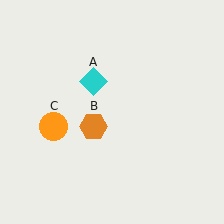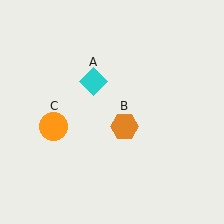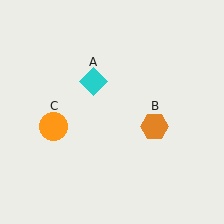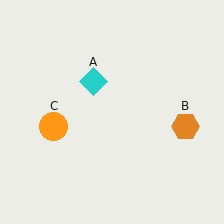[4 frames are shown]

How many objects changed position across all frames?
1 object changed position: orange hexagon (object B).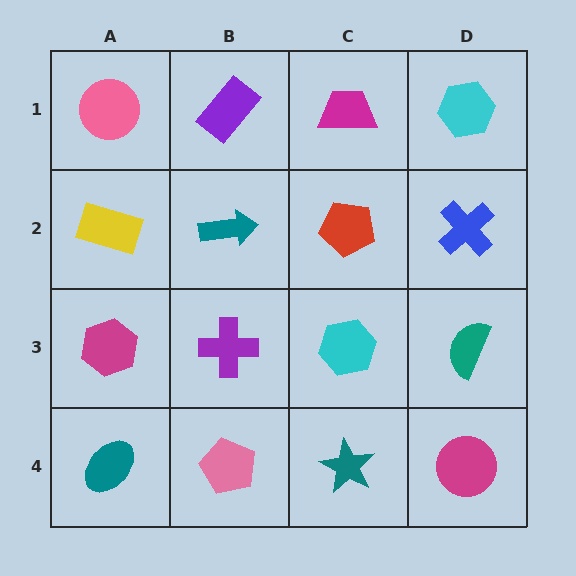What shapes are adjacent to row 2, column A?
A pink circle (row 1, column A), a magenta hexagon (row 3, column A), a teal arrow (row 2, column B).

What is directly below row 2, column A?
A magenta hexagon.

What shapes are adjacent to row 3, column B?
A teal arrow (row 2, column B), a pink pentagon (row 4, column B), a magenta hexagon (row 3, column A), a cyan hexagon (row 3, column C).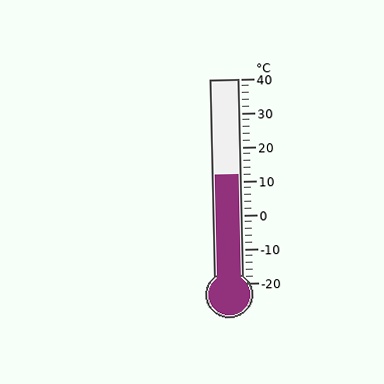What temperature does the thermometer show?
The thermometer shows approximately 12°C.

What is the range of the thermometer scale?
The thermometer scale ranges from -20°C to 40°C.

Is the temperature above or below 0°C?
The temperature is above 0°C.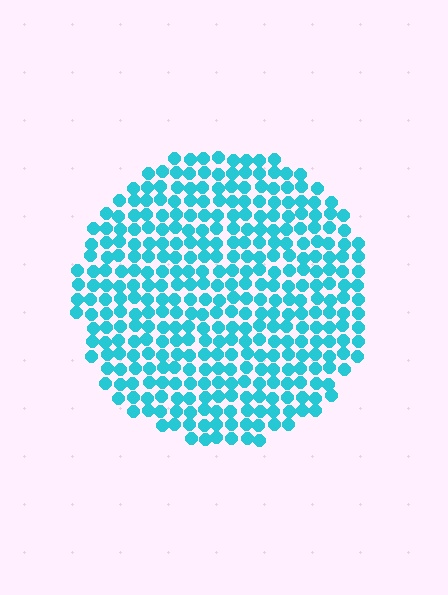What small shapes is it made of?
It is made of small circles.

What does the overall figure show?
The overall figure shows a circle.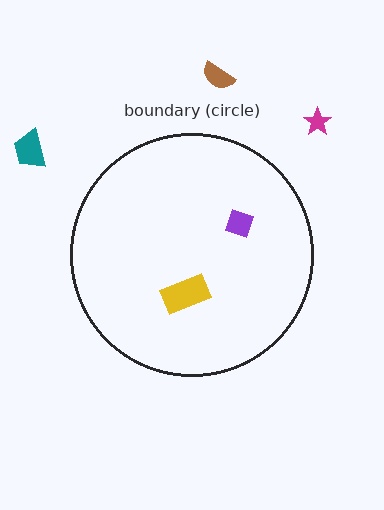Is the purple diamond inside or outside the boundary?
Inside.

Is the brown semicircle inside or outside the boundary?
Outside.